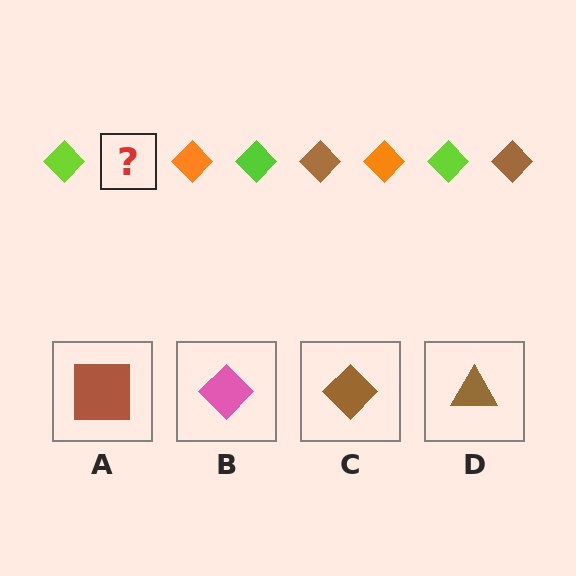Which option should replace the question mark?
Option C.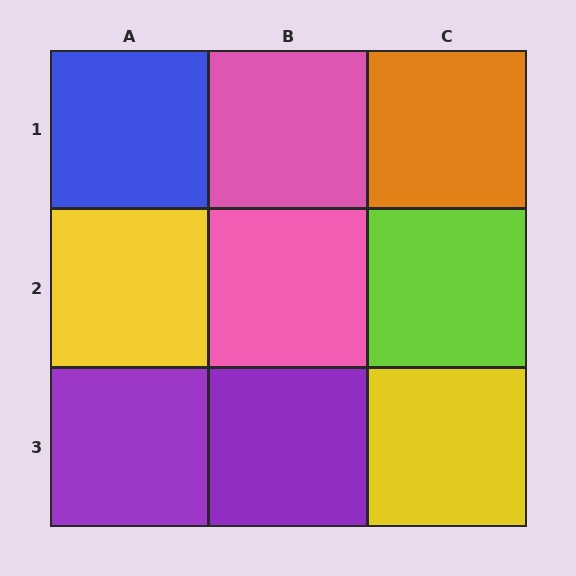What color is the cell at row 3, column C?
Yellow.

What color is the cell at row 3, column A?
Purple.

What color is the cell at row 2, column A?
Yellow.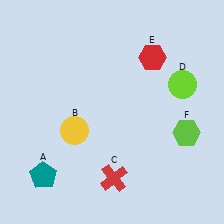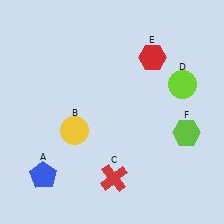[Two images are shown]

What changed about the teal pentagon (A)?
In Image 1, A is teal. In Image 2, it changed to blue.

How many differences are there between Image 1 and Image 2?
There is 1 difference between the two images.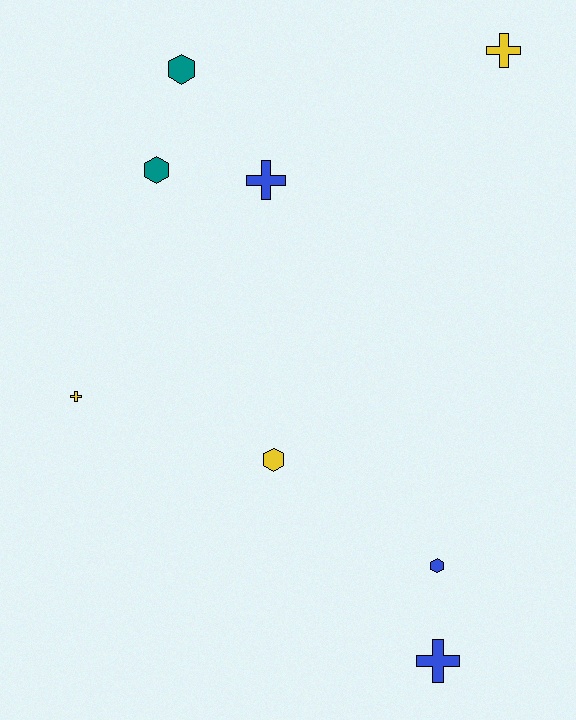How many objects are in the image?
There are 8 objects.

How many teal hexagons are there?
There are 2 teal hexagons.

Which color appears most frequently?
Yellow, with 3 objects.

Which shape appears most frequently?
Hexagon, with 4 objects.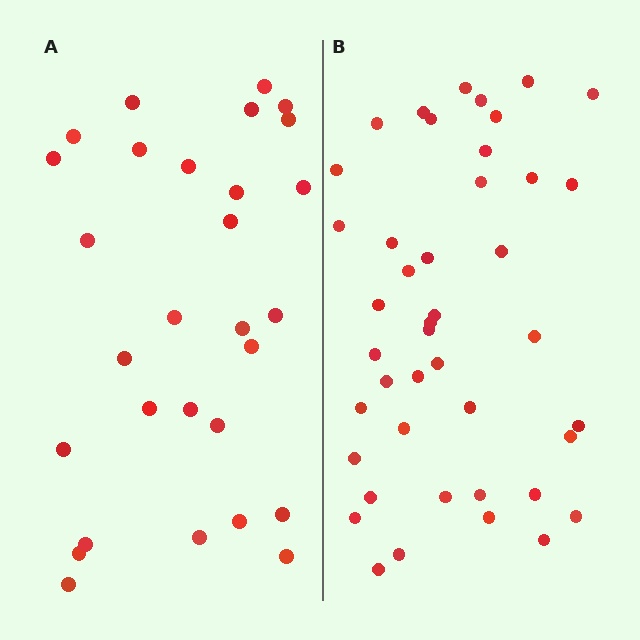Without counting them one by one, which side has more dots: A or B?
Region B (the right region) has more dots.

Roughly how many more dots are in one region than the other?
Region B has approximately 15 more dots than region A.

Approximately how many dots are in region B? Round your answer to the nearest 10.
About 40 dots. (The exact count is 43, which rounds to 40.)